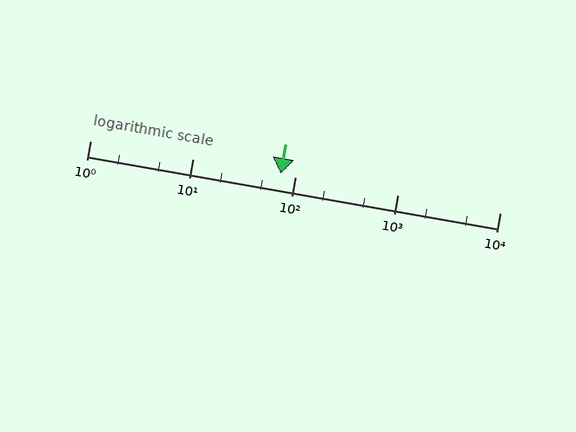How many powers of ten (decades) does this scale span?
The scale spans 4 decades, from 1 to 10000.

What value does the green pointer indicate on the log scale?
The pointer indicates approximately 72.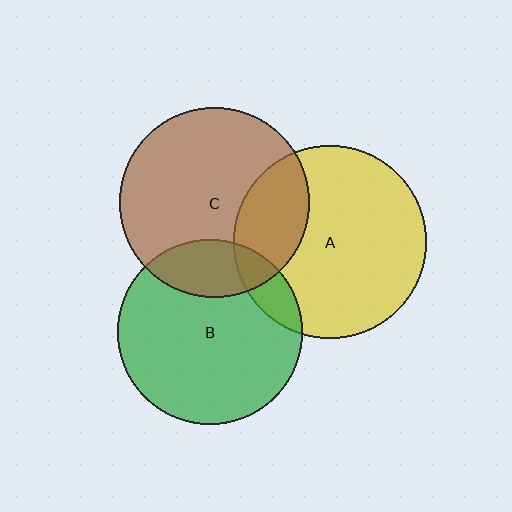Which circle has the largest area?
Circle A (yellow).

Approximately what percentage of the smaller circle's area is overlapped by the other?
Approximately 25%.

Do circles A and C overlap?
Yes.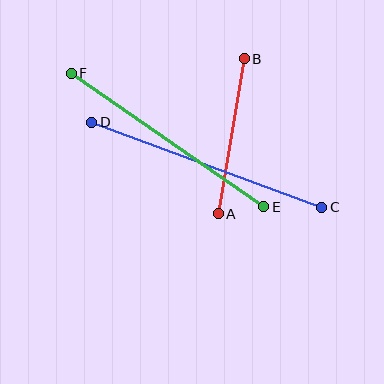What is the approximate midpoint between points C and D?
The midpoint is at approximately (207, 165) pixels.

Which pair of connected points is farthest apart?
Points C and D are farthest apart.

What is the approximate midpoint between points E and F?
The midpoint is at approximately (168, 140) pixels.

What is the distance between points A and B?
The distance is approximately 157 pixels.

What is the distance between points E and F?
The distance is approximately 234 pixels.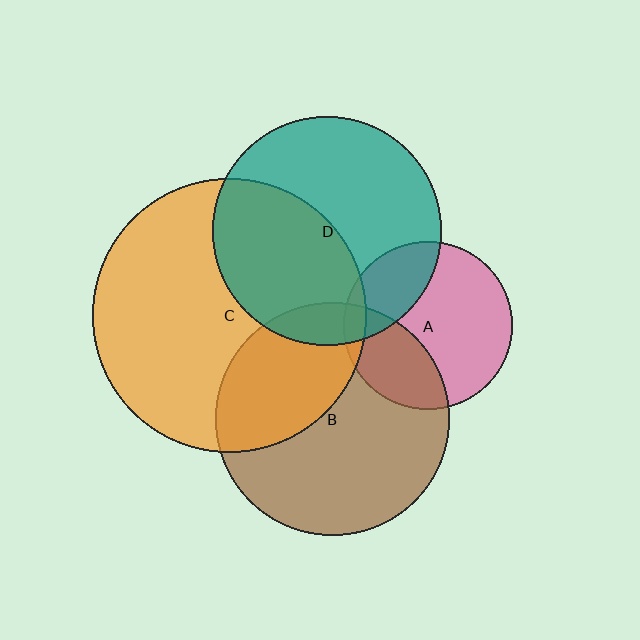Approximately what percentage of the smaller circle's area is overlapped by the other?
Approximately 25%.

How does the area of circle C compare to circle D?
Approximately 1.4 times.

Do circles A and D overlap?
Yes.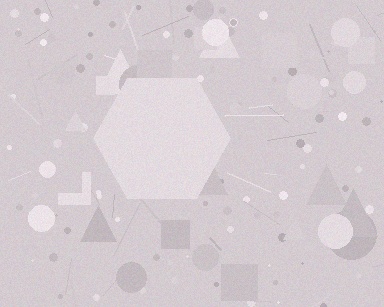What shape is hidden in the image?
A hexagon is hidden in the image.